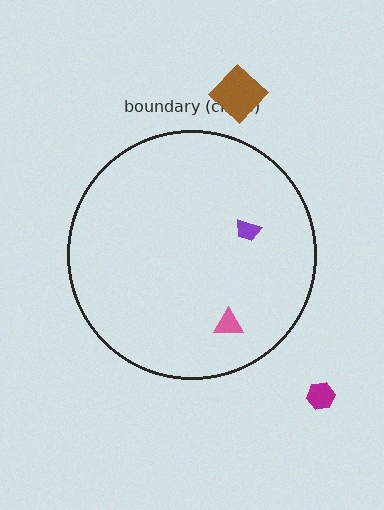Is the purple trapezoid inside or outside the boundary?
Inside.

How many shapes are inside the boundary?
2 inside, 2 outside.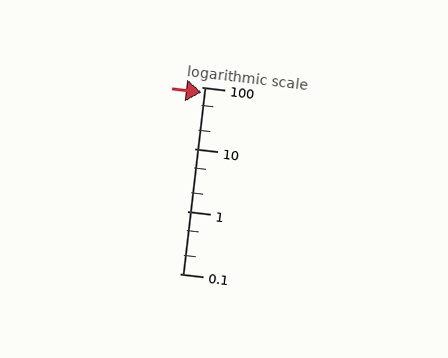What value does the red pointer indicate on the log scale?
The pointer indicates approximately 82.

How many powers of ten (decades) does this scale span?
The scale spans 3 decades, from 0.1 to 100.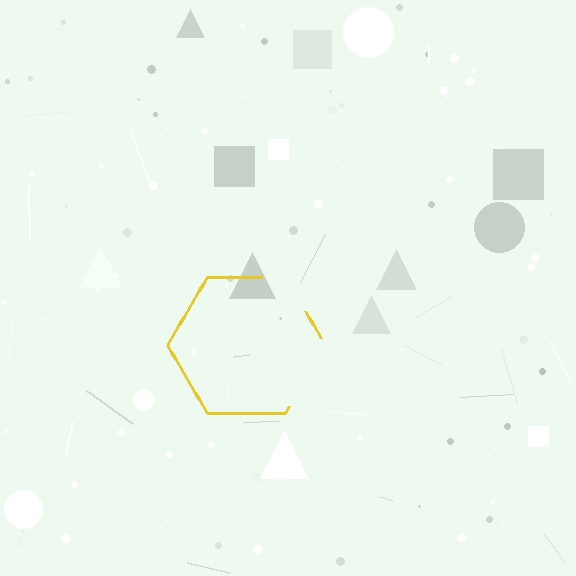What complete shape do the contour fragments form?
The contour fragments form a hexagon.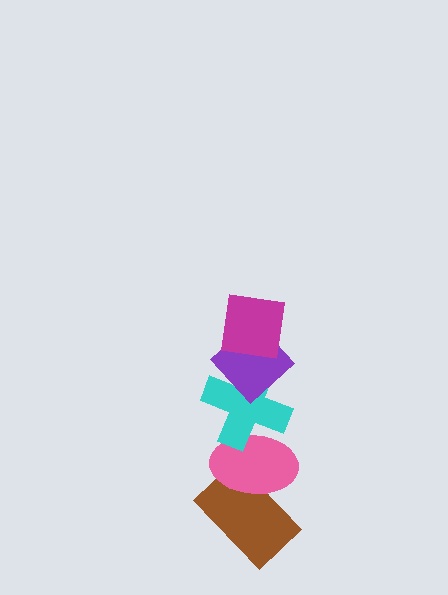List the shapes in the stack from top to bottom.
From top to bottom: the magenta square, the purple diamond, the cyan cross, the pink ellipse, the brown rectangle.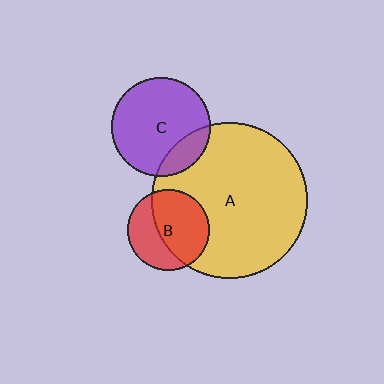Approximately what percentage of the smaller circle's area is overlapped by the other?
Approximately 60%.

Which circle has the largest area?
Circle A (yellow).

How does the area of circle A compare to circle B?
Approximately 3.7 times.